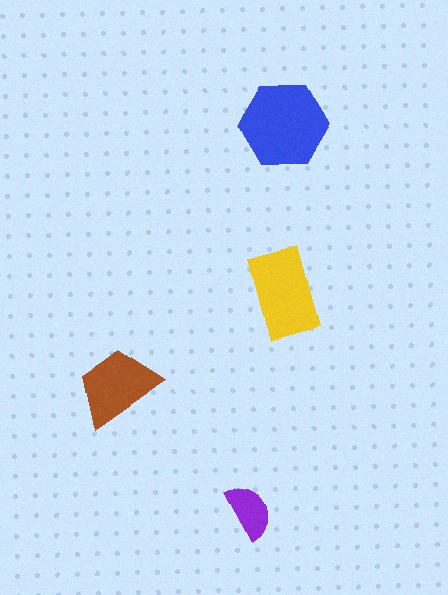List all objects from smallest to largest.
The purple semicircle, the brown trapezoid, the yellow rectangle, the blue hexagon.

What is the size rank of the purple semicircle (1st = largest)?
4th.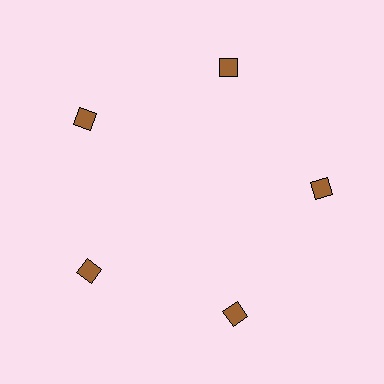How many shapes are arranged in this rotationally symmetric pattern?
There are 5 shapes, arranged in 5 groups of 1.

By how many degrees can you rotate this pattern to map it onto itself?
The pattern maps onto itself every 72 degrees of rotation.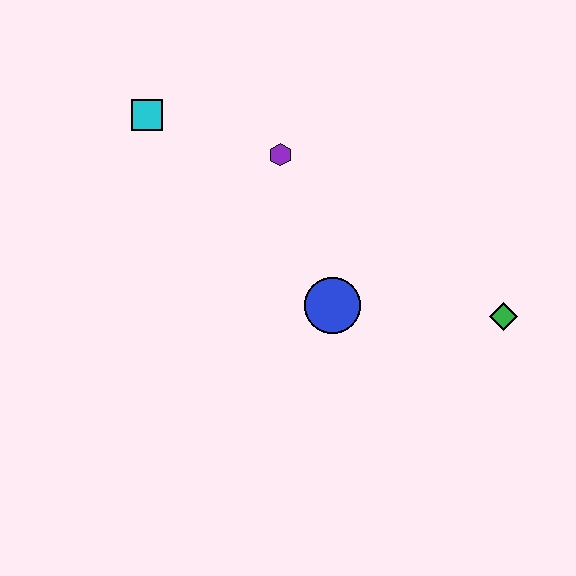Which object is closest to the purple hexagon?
The cyan square is closest to the purple hexagon.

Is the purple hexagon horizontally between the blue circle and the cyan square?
Yes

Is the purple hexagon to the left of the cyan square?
No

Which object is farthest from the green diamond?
The cyan square is farthest from the green diamond.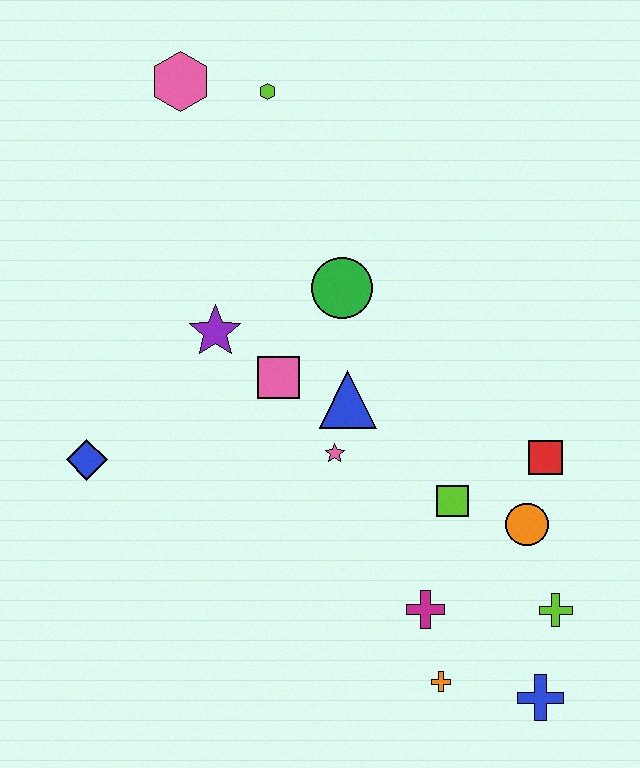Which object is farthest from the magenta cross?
The pink hexagon is farthest from the magenta cross.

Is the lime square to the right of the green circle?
Yes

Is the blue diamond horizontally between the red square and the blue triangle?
No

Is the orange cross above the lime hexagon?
No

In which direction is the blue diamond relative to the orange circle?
The blue diamond is to the left of the orange circle.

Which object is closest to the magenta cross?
The orange cross is closest to the magenta cross.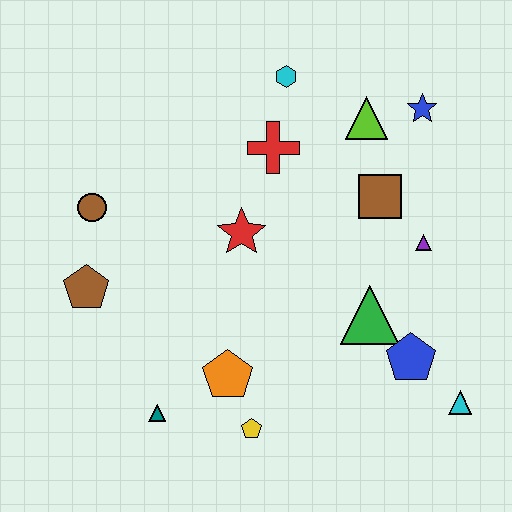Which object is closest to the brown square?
The purple triangle is closest to the brown square.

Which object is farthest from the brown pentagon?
The cyan triangle is farthest from the brown pentagon.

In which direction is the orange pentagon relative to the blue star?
The orange pentagon is below the blue star.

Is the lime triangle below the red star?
No